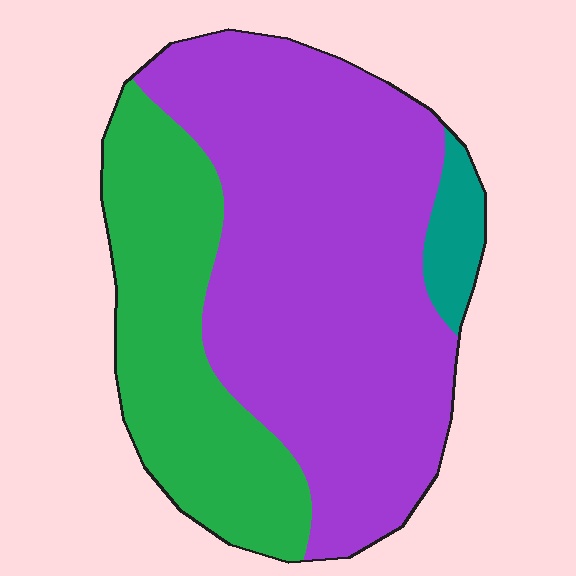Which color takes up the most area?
Purple, at roughly 65%.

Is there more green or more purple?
Purple.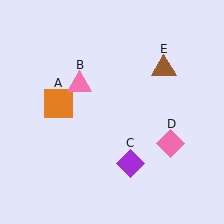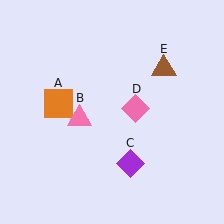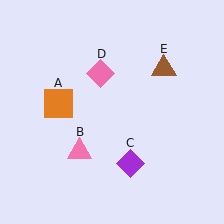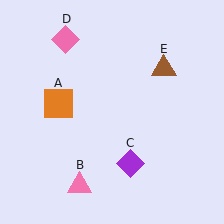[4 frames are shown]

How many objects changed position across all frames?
2 objects changed position: pink triangle (object B), pink diamond (object D).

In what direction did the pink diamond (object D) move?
The pink diamond (object D) moved up and to the left.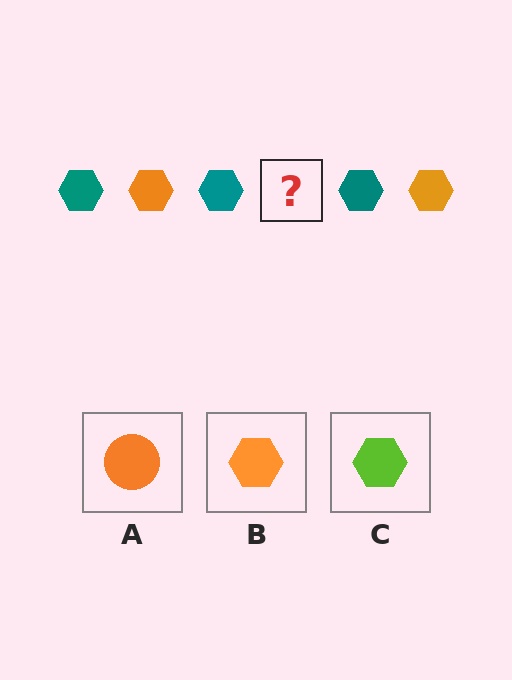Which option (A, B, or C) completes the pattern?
B.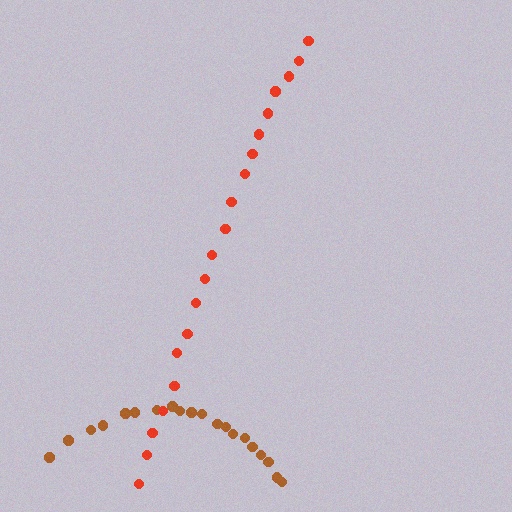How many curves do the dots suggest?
There are 2 distinct paths.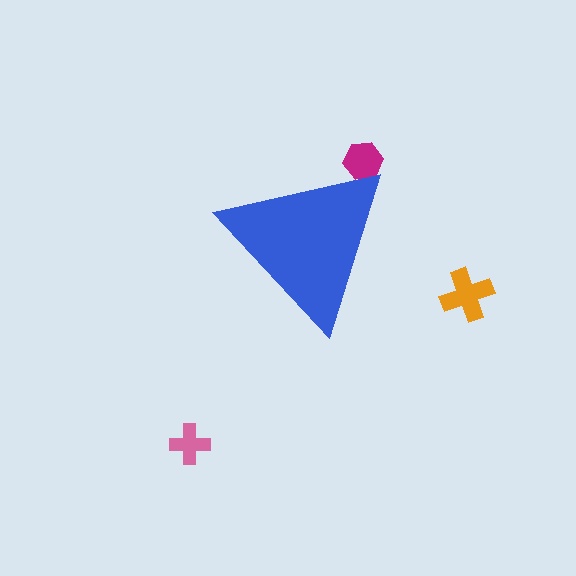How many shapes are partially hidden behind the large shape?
1 shape is partially hidden.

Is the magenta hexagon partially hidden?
Yes, the magenta hexagon is partially hidden behind the blue triangle.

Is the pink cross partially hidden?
No, the pink cross is fully visible.